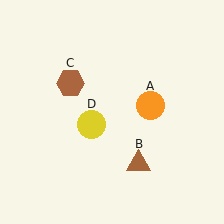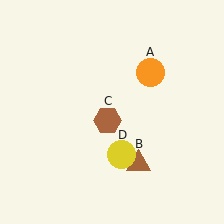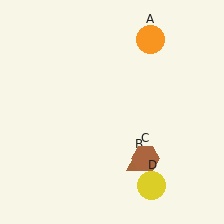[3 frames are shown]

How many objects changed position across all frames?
3 objects changed position: orange circle (object A), brown hexagon (object C), yellow circle (object D).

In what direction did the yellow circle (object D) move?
The yellow circle (object D) moved down and to the right.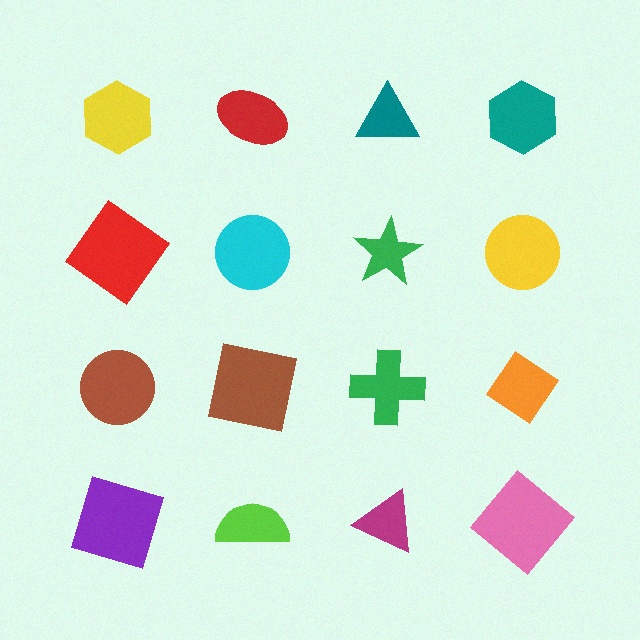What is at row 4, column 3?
A magenta triangle.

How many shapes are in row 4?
4 shapes.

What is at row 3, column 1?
A brown circle.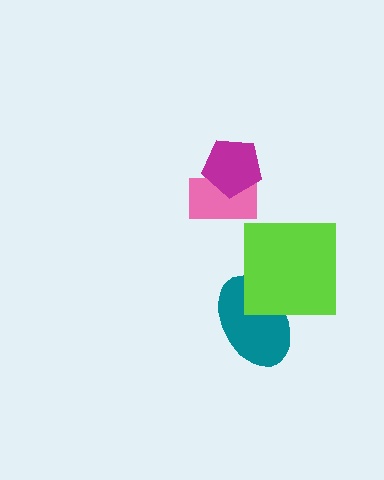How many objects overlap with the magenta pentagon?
1 object overlaps with the magenta pentagon.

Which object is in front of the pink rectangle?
The magenta pentagon is in front of the pink rectangle.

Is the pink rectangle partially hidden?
Yes, it is partially covered by another shape.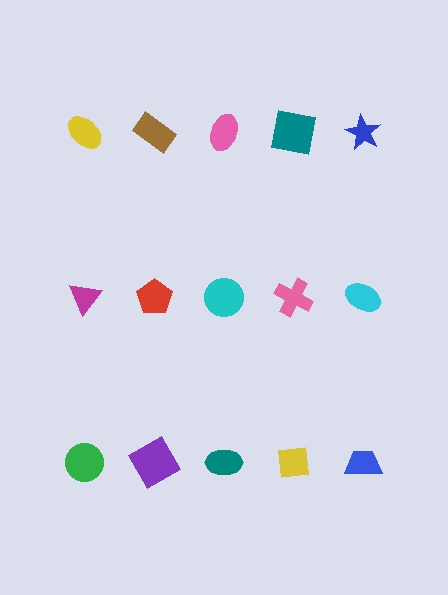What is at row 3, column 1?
A green circle.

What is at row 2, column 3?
A cyan circle.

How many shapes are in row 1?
5 shapes.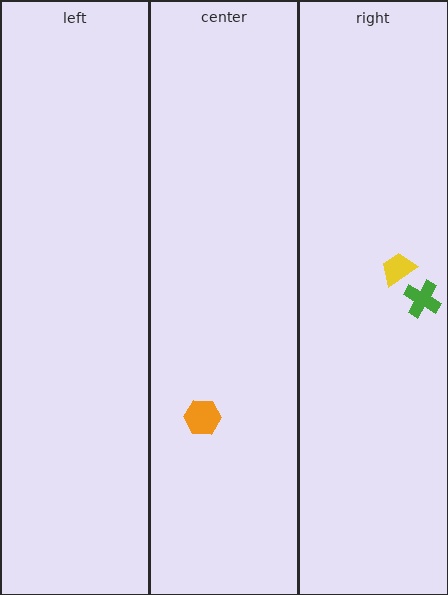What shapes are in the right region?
The green cross, the yellow trapezoid.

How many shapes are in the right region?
2.